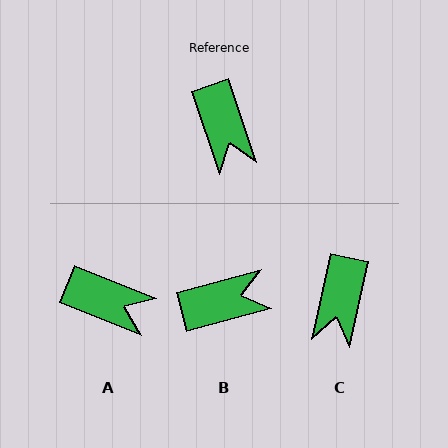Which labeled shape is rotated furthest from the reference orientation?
B, about 86 degrees away.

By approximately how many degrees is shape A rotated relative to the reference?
Approximately 50 degrees counter-clockwise.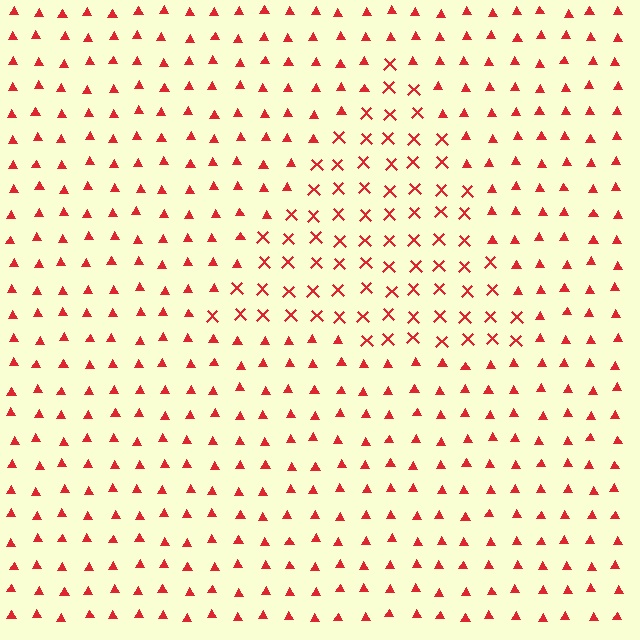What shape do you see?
I see a triangle.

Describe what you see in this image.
The image is filled with small red elements arranged in a uniform grid. A triangle-shaped region contains X marks, while the surrounding area contains triangles. The boundary is defined purely by the change in element shape.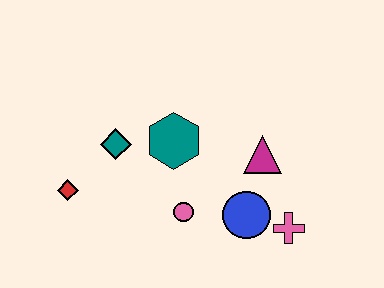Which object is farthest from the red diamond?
The pink cross is farthest from the red diamond.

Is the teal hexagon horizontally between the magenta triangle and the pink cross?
No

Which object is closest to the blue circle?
The pink cross is closest to the blue circle.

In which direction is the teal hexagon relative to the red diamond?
The teal hexagon is to the right of the red diamond.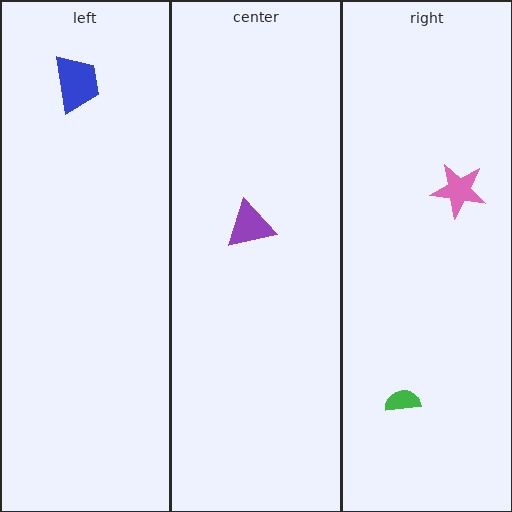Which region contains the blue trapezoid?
The left region.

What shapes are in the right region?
The pink star, the green semicircle.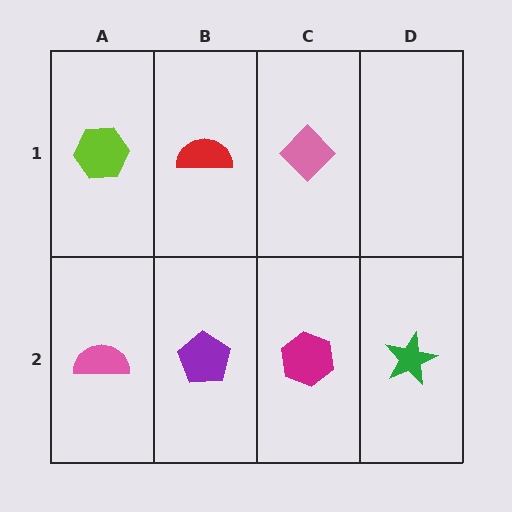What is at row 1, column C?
A pink diamond.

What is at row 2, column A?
A pink semicircle.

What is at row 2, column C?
A magenta hexagon.